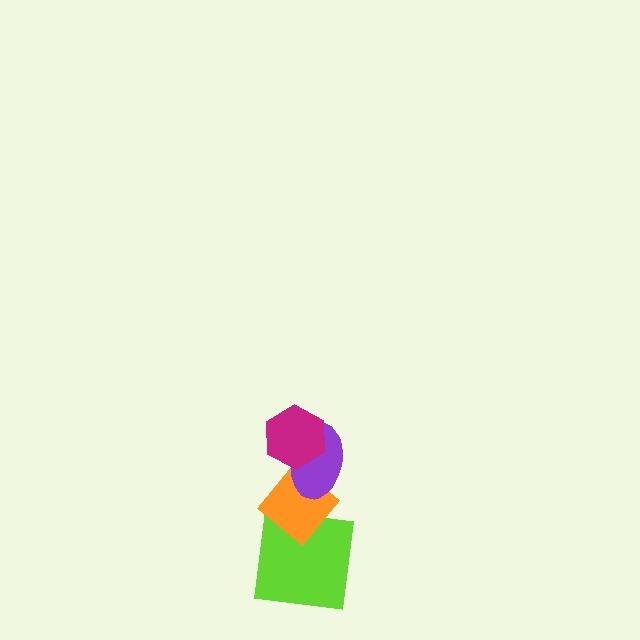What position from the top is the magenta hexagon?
The magenta hexagon is 1st from the top.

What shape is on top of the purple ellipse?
The magenta hexagon is on top of the purple ellipse.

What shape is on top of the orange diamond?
The purple ellipse is on top of the orange diamond.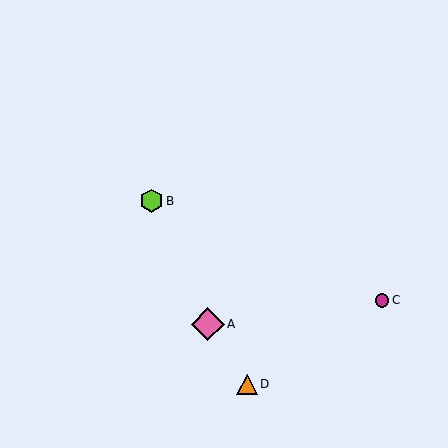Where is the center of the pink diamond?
The center of the pink diamond is at (208, 324).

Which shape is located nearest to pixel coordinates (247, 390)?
The orange triangle (labeled D) at (247, 384) is nearest to that location.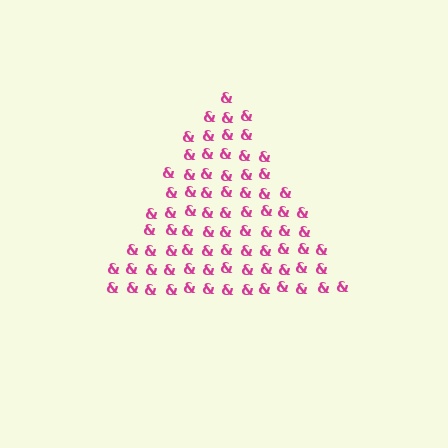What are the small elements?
The small elements are ampersands.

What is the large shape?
The large shape is a triangle.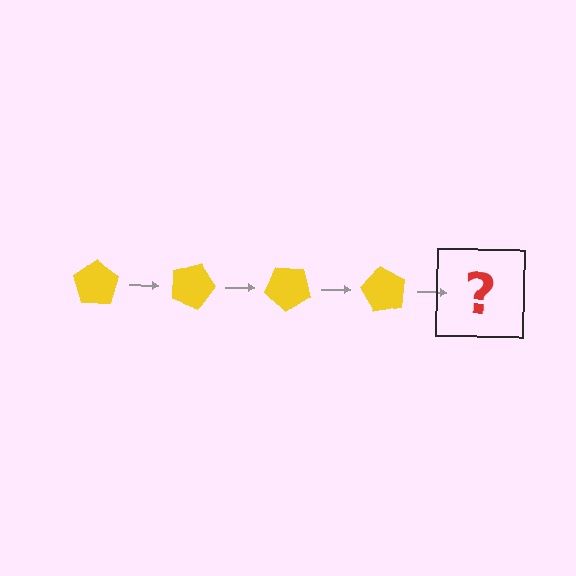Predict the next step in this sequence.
The next step is a yellow pentagon rotated 80 degrees.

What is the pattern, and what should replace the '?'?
The pattern is that the pentagon rotates 20 degrees each step. The '?' should be a yellow pentagon rotated 80 degrees.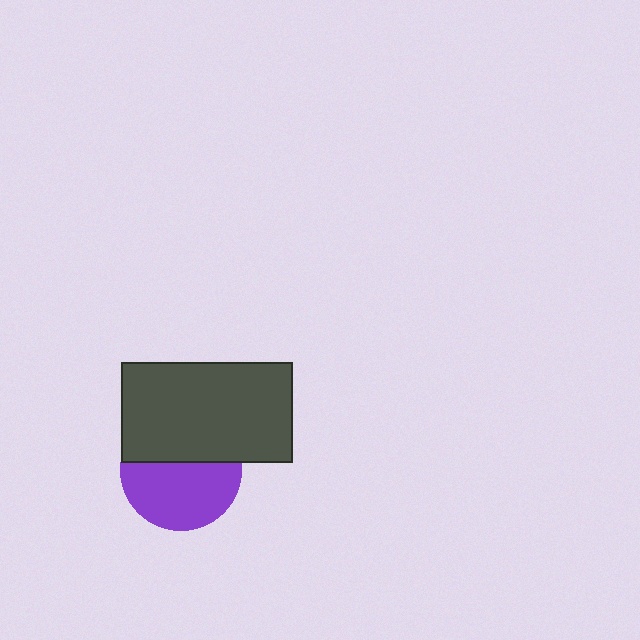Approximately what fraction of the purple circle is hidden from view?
Roughly 43% of the purple circle is hidden behind the dark gray rectangle.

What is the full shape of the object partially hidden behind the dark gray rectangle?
The partially hidden object is a purple circle.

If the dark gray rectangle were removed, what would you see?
You would see the complete purple circle.